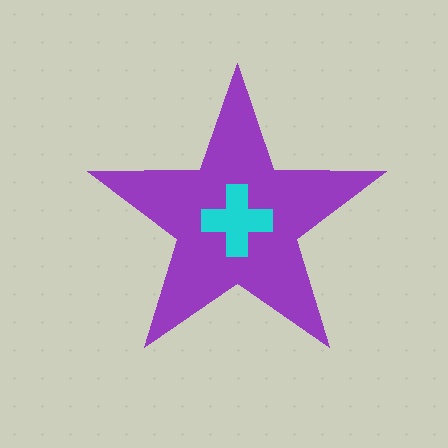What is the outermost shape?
The purple star.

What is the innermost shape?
The cyan cross.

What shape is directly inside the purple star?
The cyan cross.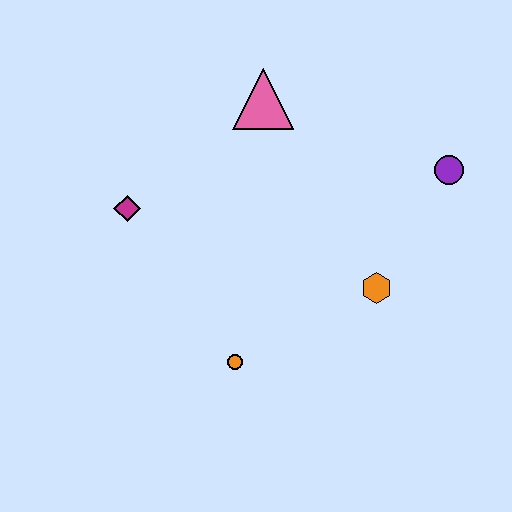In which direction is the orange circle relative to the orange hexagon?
The orange circle is to the left of the orange hexagon.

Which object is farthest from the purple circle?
The magenta diamond is farthest from the purple circle.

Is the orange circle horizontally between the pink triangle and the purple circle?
No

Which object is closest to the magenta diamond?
The pink triangle is closest to the magenta diamond.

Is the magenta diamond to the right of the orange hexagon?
No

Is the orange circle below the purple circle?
Yes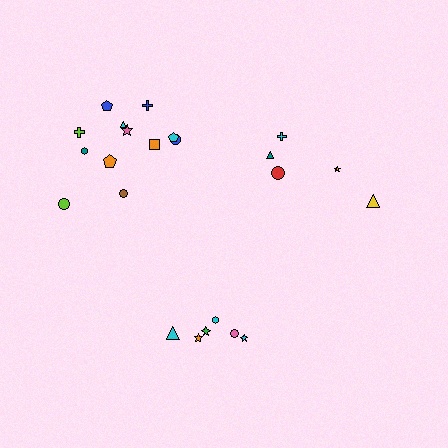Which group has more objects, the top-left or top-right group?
The top-left group.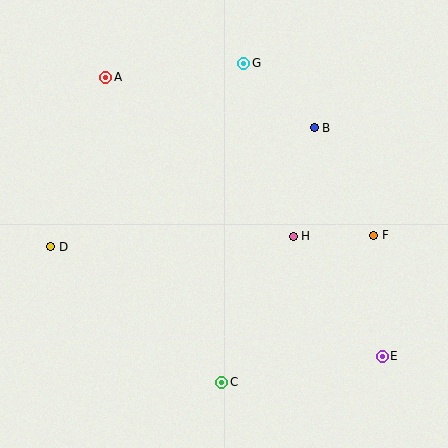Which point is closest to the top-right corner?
Point B is closest to the top-right corner.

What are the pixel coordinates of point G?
Point G is at (244, 63).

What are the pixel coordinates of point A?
Point A is at (106, 77).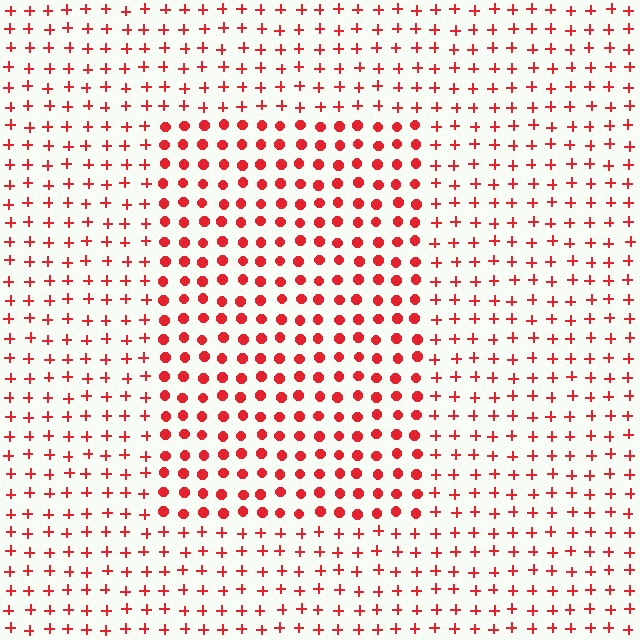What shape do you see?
I see a rectangle.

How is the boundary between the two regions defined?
The boundary is defined by a change in element shape: circles inside vs. plus signs outside. All elements share the same color and spacing.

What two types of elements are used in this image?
The image uses circles inside the rectangle region and plus signs outside it.